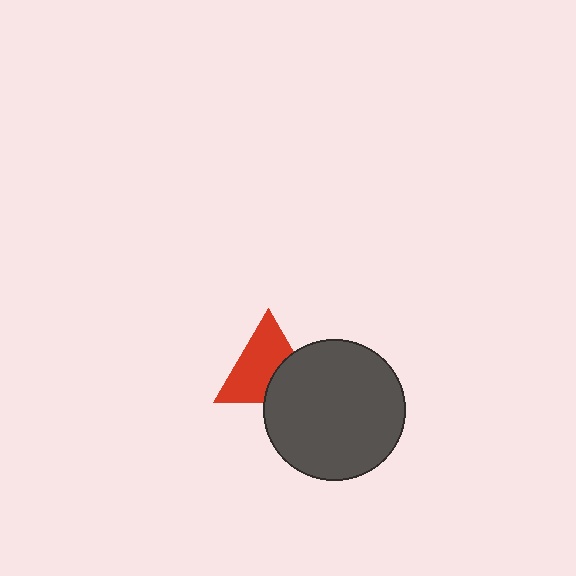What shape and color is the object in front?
The object in front is a dark gray circle.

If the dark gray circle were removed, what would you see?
You would see the complete red triangle.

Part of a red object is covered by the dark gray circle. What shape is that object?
It is a triangle.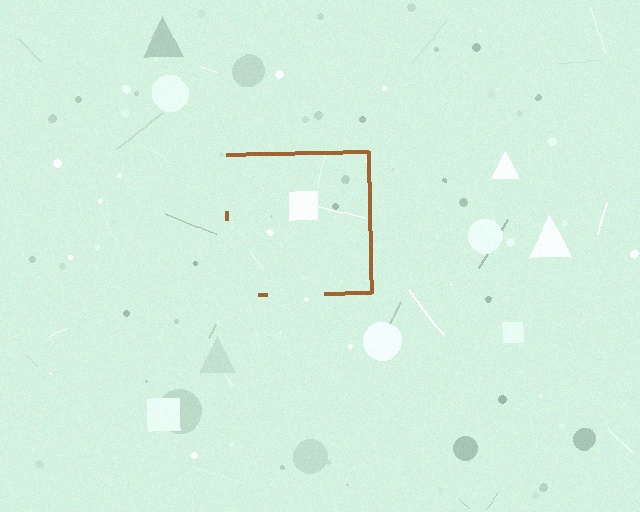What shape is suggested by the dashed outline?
The dashed outline suggests a square.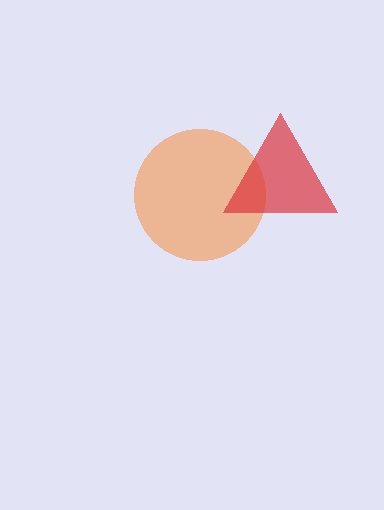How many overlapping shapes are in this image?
There are 2 overlapping shapes in the image.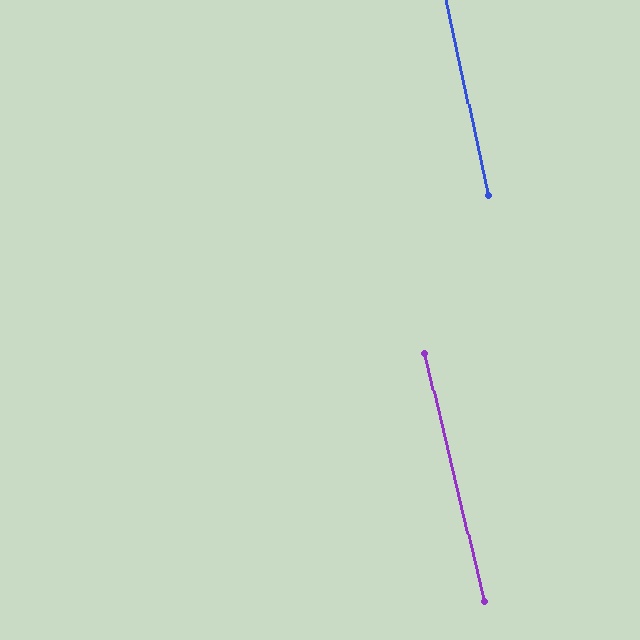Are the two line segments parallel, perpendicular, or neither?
Parallel — their directions differ by only 1.2°.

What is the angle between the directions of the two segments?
Approximately 1 degree.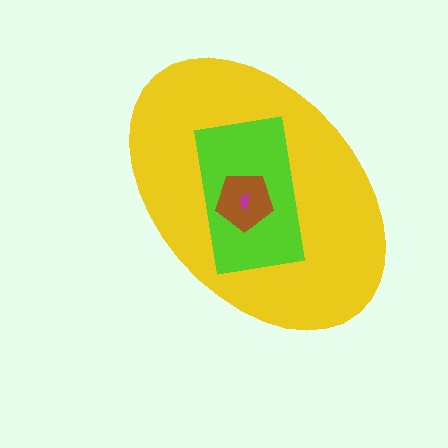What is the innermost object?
The magenta semicircle.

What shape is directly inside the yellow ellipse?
The lime rectangle.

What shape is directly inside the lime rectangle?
The brown pentagon.